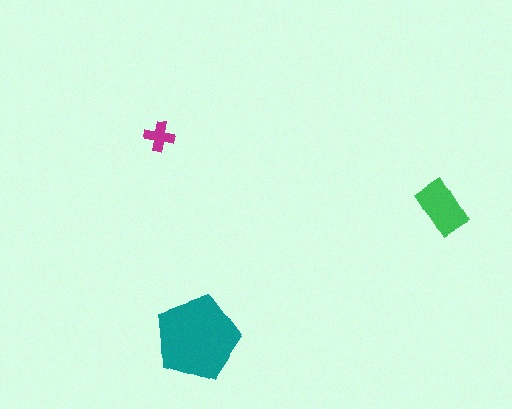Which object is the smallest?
The magenta cross.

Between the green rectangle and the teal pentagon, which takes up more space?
The teal pentagon.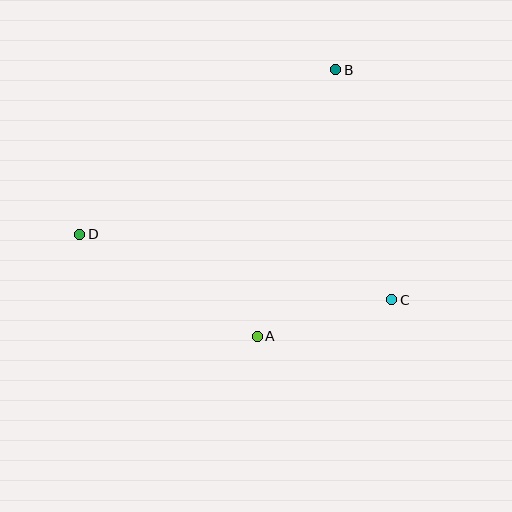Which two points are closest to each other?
Points A and C are closest to each other.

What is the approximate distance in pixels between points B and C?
The distance between B and C is approximately 236 pixels.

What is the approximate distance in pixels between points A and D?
The distance between A and D is approximately 205 pixels.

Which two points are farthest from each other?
Points C and D are farthest from each other.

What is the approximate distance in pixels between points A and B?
The distance between A and B is approximately 278 pixels.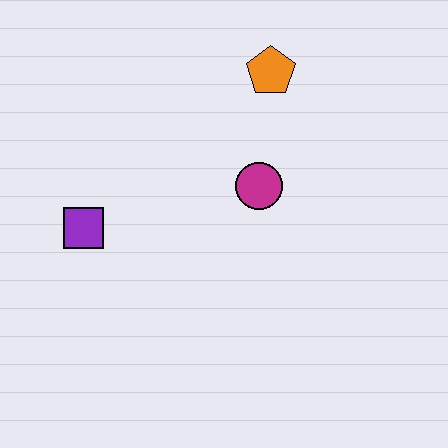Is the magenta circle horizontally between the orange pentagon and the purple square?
Yes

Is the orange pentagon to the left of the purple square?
No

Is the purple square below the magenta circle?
Yes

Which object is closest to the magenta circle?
The orange pentagon is closest to the magenta circle.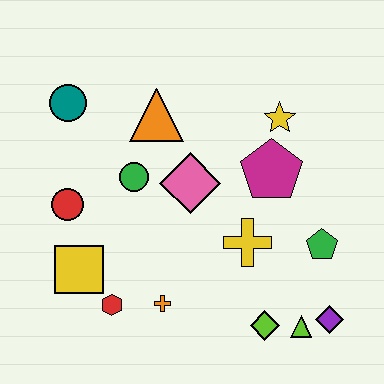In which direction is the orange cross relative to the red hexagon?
The orange cross is to the right of the red hexagon.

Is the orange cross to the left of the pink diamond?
Yes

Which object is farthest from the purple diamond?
The teal circle is farthest from the purple diamond.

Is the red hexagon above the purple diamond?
Yes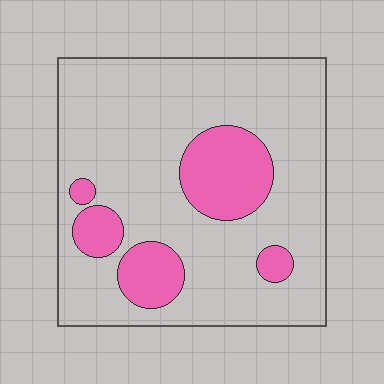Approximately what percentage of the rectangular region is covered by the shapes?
Approximately 20%.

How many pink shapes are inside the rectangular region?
5.